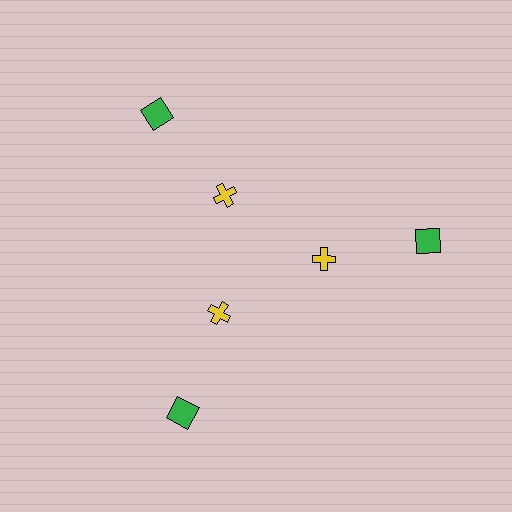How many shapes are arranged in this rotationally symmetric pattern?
There are 6 shapes, arranged in 3 groups of 2.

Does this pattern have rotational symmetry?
Yes, this pattern has 3-fold rotational symmetry. It looks the same after rotating 120 degrees around the center.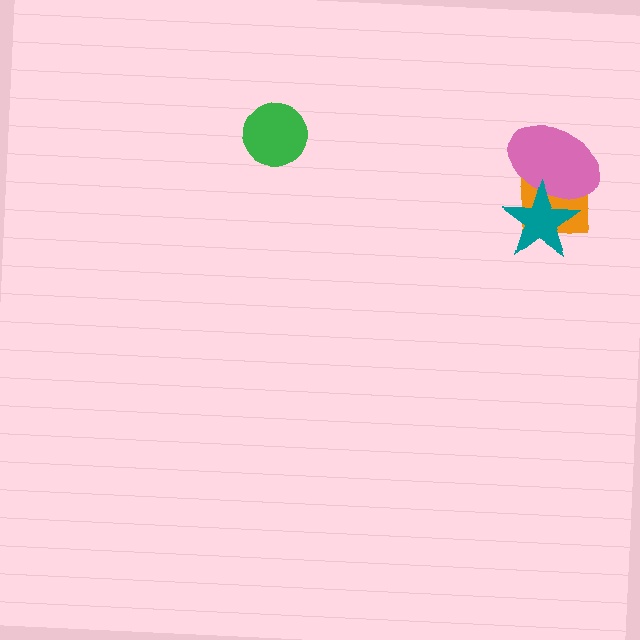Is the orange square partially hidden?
Yes, it is partially covered by another shape.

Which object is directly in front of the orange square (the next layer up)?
The pink ellipse is directly in front of the orange square.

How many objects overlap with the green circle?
0 objects overlap with the green circle.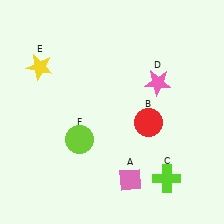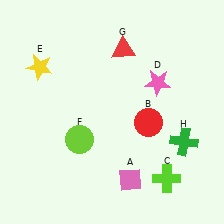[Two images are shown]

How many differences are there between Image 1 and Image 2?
There are 2 differences between the two images.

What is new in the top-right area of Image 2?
A red triangle (G) was added in the top-right area of Image 2.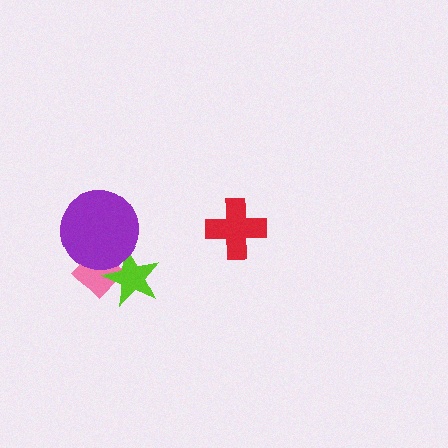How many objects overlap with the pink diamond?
2 objects overlap with the pink diamond.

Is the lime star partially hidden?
Yes, it is partially covered by another shape.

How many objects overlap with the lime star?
2 objects overlap with the lime star.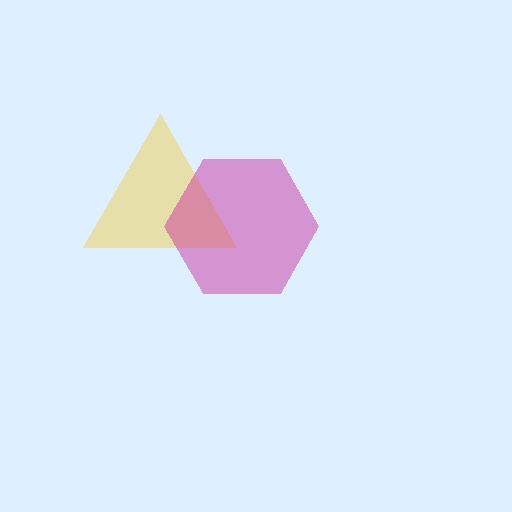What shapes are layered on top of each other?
The layered shapes are: a yellow triangle, a magenta hexagon.